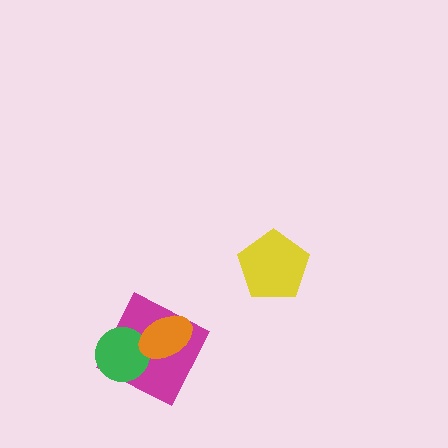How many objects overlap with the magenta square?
2 objects overlap with the magenta square.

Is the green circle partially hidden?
Yes, it is partially covered by another shape.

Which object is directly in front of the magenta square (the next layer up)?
The green circle is directly in front of the magenta square.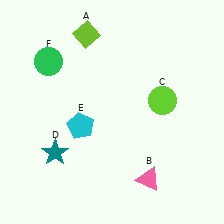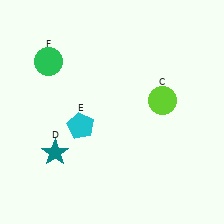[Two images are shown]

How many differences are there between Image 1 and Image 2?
There are 2 differences between the two images.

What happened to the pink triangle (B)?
The pink triangle (B) was removed in Image 2. It was in the bottom-right area of Image 1.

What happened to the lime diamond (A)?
The lime diamond (A) was removed in Image 2. It was in the top-left area of Image 1.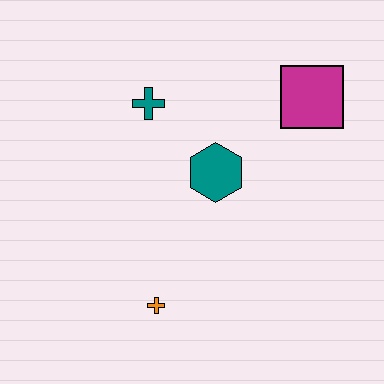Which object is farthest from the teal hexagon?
The orange cross is farthest from the teal hexagon.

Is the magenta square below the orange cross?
No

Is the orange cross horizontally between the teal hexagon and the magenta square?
No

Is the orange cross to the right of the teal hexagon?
No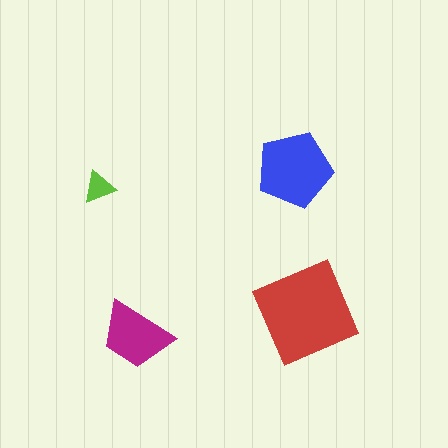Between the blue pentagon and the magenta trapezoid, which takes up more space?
The blue pentagon.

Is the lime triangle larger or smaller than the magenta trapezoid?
Smaller.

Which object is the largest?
The red diamond.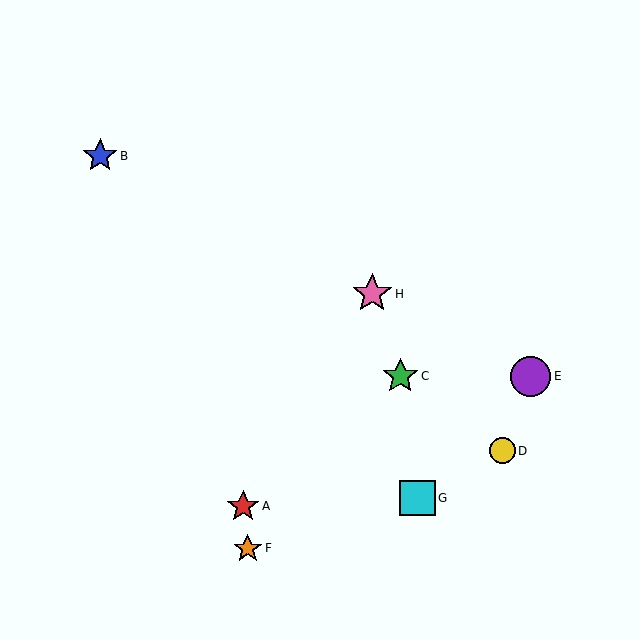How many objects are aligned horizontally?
2 objects (C, E) are aligned horizontally.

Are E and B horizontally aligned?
No, E is at y≈376 and B is at y≈156.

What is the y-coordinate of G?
Object G is at y≈498.